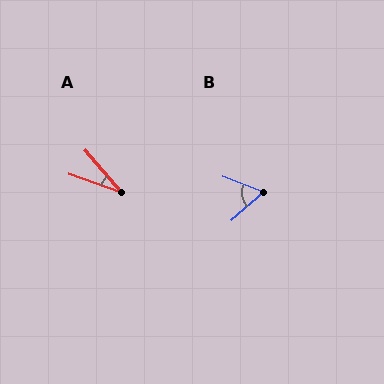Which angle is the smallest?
A, at approximately 30 degrees.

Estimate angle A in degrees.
Approximately 30 degrees.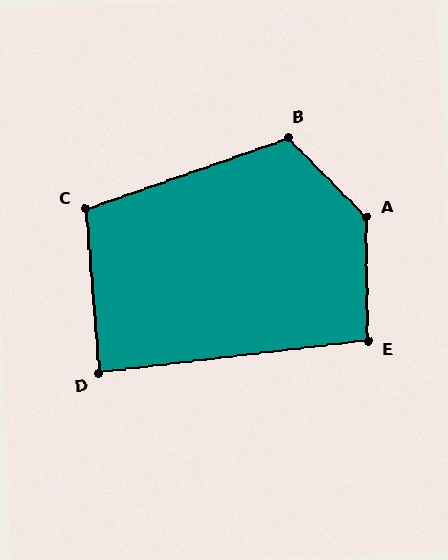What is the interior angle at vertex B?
Approximately 115 degrees (obtuse).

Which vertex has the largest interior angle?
A, at approximately 136 degrees.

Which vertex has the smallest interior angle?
D, at approximately 88 degrees.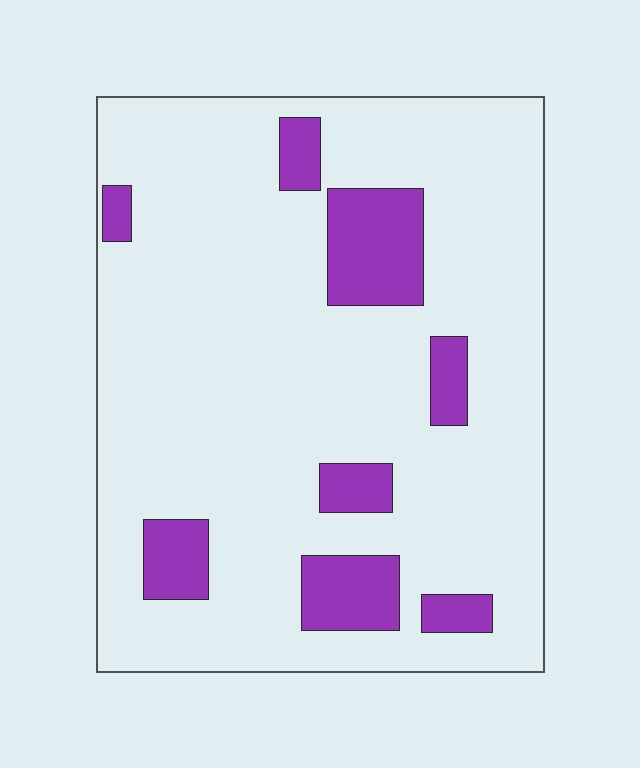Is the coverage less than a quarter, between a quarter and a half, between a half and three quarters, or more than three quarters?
Less than a quarter.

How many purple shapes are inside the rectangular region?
8.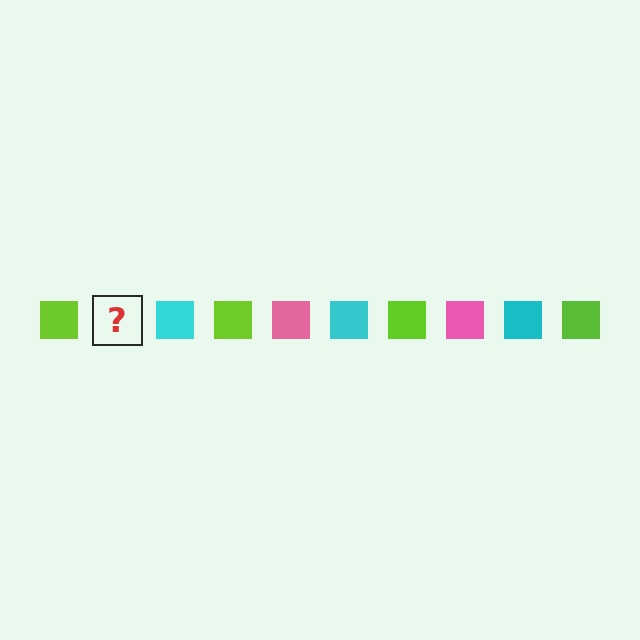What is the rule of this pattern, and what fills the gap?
The rule is that the pattern cycles through lime, pink, cyan squares. The gap should be filled with a pink square.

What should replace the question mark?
The question mark should be replaced with a pink square.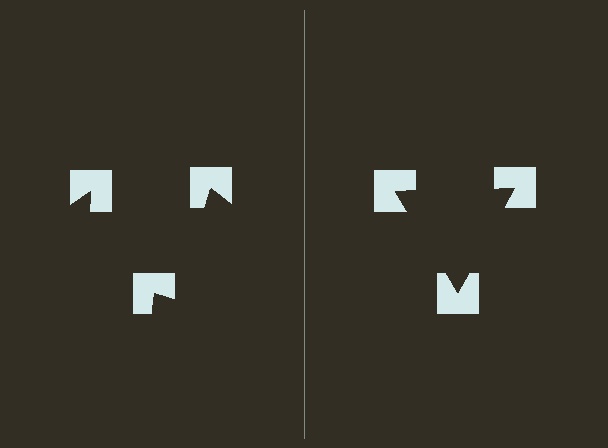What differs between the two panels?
The notched squares are positioned identically on both sides; only the wedge orientations differ. On the right they align to a triangle; on the left they are misaligned.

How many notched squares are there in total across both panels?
6 — 3 on each side.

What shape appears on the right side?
An illusory triangle.